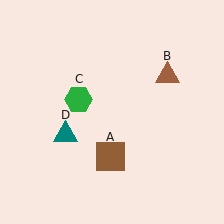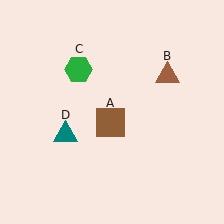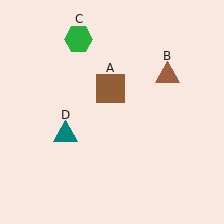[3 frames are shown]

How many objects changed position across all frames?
2 objects changed position: brown square (object A), green hexagon (object C).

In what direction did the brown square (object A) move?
The brown square (object A) moved up.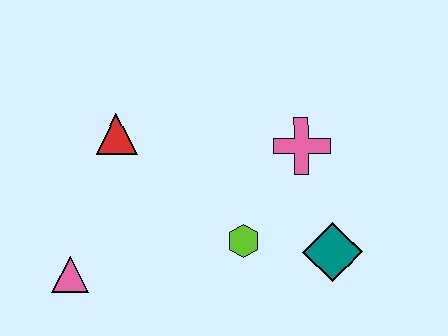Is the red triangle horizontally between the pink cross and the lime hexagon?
No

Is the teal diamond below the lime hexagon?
Yes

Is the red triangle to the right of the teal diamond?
No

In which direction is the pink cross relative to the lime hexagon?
The pink cross is above the lime hexagon.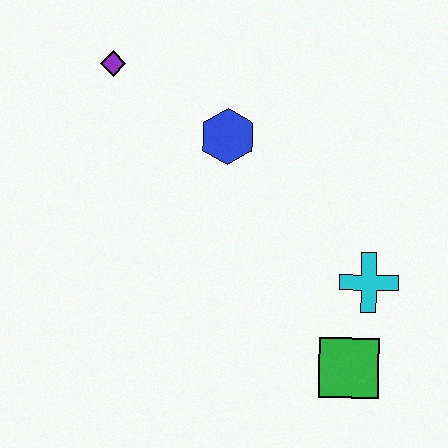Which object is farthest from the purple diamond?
The green square is farthest from the purple diamond.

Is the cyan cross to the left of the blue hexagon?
No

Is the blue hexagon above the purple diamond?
No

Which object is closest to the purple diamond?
The blue hexagon is closest to the purple diamond.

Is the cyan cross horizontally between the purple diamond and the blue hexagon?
No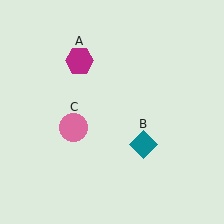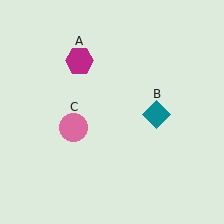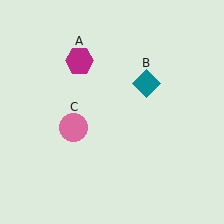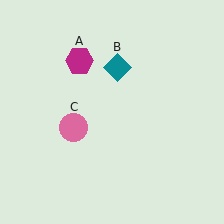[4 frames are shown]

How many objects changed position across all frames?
1 object changed position: teal diamond (object B).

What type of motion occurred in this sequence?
The teal diamond (object B) rotated counterclockwise around the center of the scene.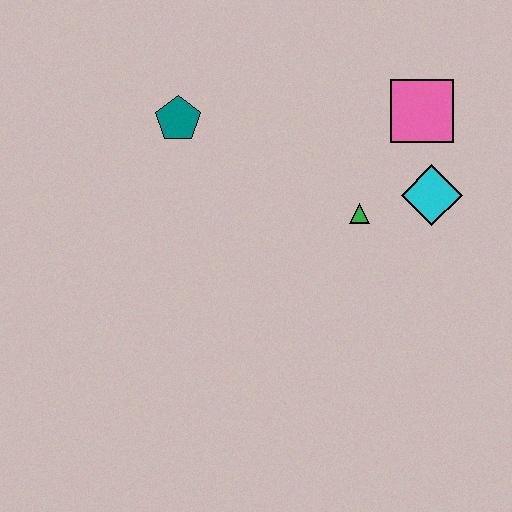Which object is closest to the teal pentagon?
The green triangle is closest to the teal pentagon.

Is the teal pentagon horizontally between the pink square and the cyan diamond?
No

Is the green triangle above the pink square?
No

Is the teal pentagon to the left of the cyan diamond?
Yes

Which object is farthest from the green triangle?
The teal pentagon is farthest from the green triangle.